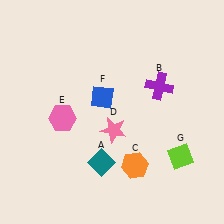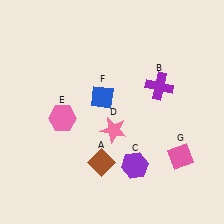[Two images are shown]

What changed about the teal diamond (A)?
In Image 1, A is teal. In Image 2, it changed to brown.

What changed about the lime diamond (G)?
In Image 1, G is lime. In Image 2, it changed to pink.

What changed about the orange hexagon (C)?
In Image 1, C is orange. In Image 2, it changed to purple.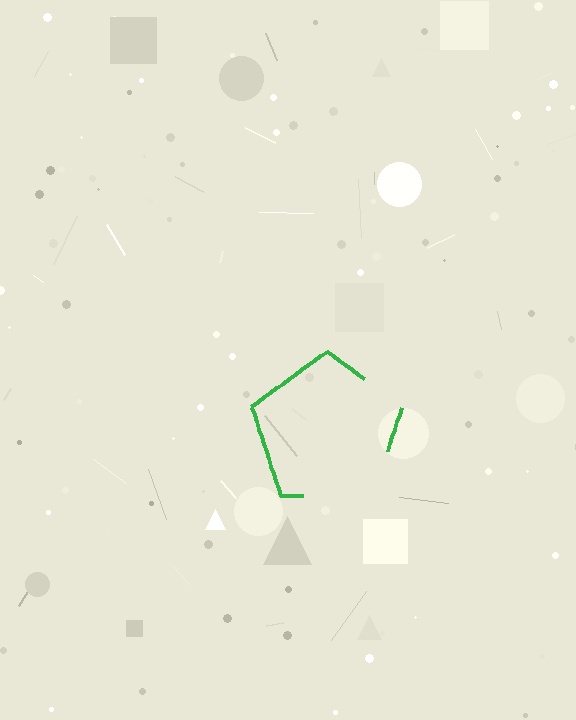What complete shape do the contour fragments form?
The contour fragments form a pentagon.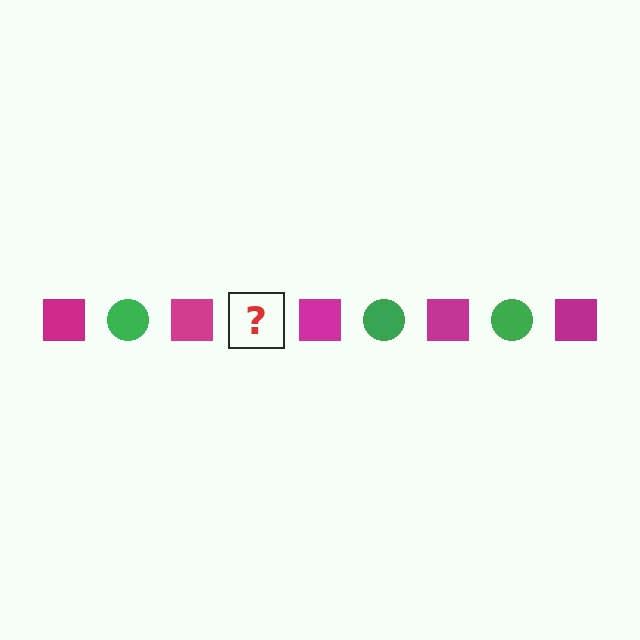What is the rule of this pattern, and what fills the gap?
The rule is that the pattern alternates between magenta square and green circle. The gap should be filled with a green circle.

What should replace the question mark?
The question mark should be replaced with a green circle.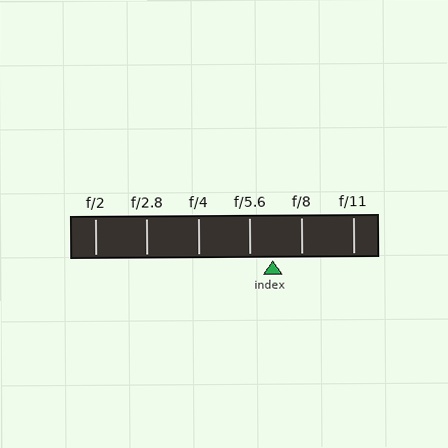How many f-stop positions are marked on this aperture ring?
There are 6 f-stop positions marked.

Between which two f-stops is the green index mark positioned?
The index mark is between f/5.6 and f/8.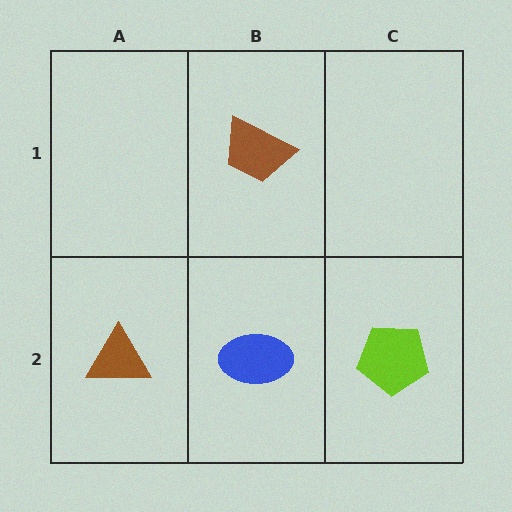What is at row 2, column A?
A brown triangle.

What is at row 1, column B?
A brown trapezoid.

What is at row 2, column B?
A blue ellipse.